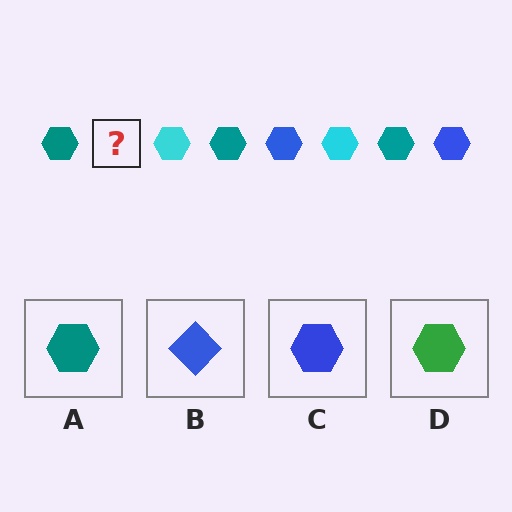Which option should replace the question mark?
Option C.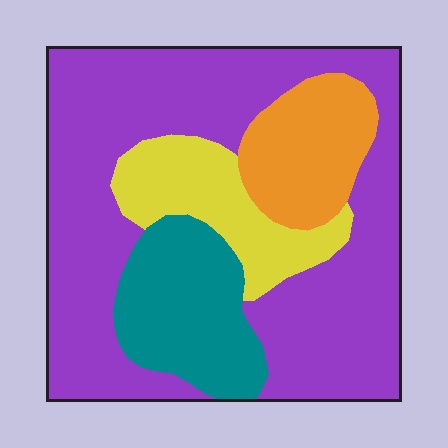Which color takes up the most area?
Purple, at roughly 60%.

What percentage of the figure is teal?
Teal takes up about one sixth (1/6) of the figure.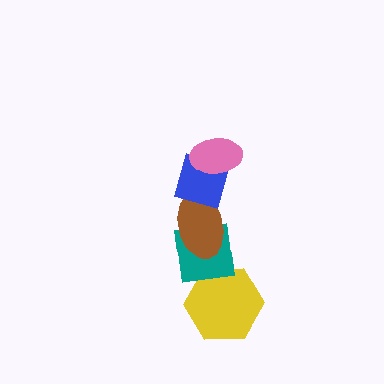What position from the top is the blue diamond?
The blue diamond is 2nd from the top.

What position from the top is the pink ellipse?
The pink ellipse is 1st from the top.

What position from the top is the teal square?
The teal square is 4th from the top.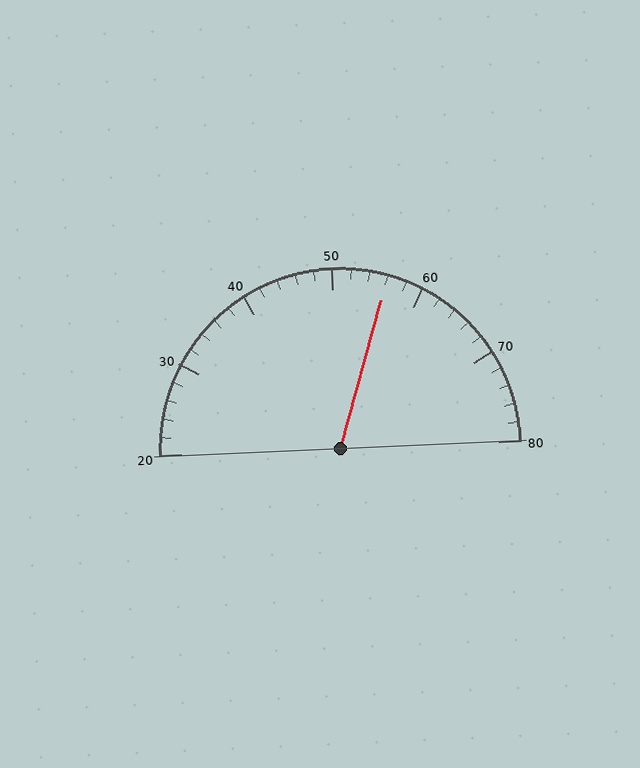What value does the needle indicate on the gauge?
The needle indicates approximately 56.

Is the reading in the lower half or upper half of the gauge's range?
The reading is in the upper half of the range (20 to 80).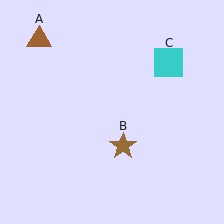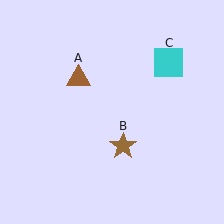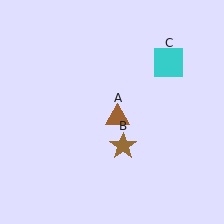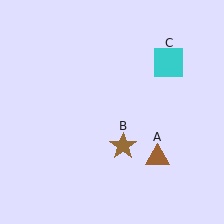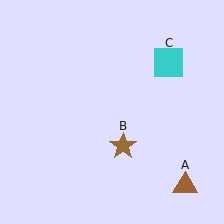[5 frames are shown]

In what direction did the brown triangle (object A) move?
The brown triangle (object A) moved down and to the right.